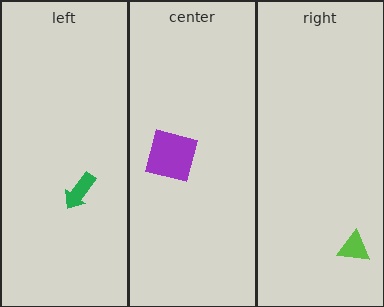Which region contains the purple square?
The center region.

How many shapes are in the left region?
1.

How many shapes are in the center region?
1.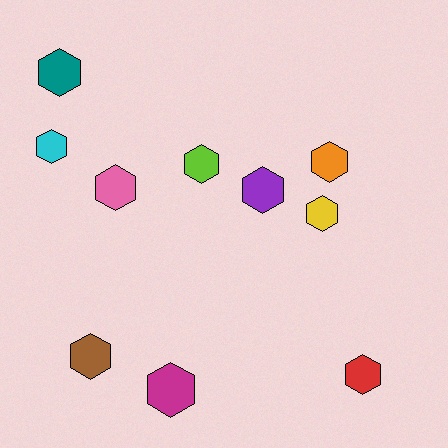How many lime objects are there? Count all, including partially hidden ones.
There is 1 lime object.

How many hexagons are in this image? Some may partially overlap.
There are 10 hexagons.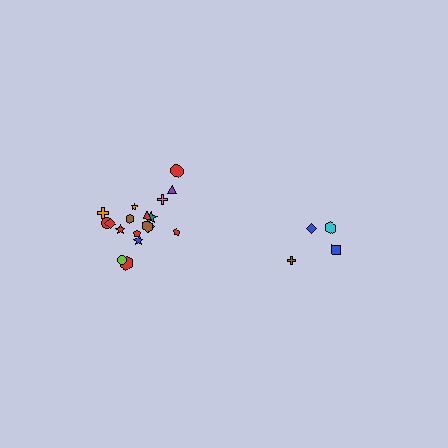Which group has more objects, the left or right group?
The left group.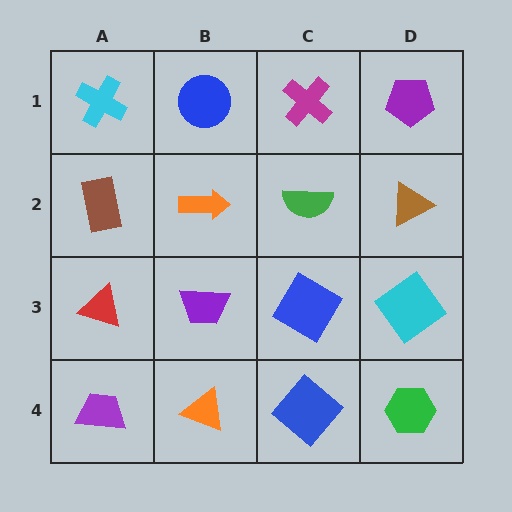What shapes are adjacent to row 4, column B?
A purple trapezoid (row 3, column B), a purple trapezoid (row 4, column A), a blue diamond (row 4, column C).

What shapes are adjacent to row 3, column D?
A brown triangle (row 2, column D), a green hexagon (row 4, column D), a blue diamond (row 3, column C).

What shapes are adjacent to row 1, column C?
A green semicircle (row 2, column C), a blue circle (row 1, column B), a purple pentagon (row 1, column D).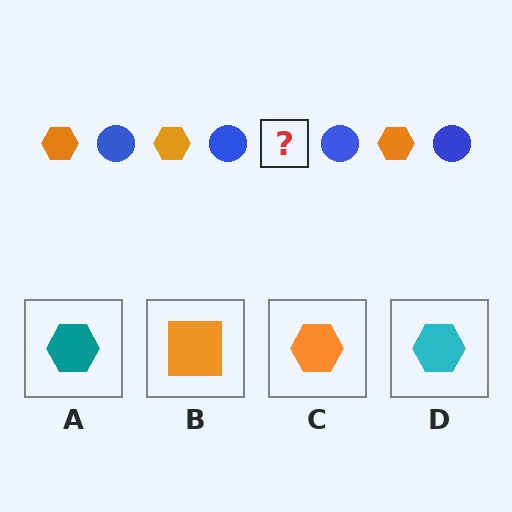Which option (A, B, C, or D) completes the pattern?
C.